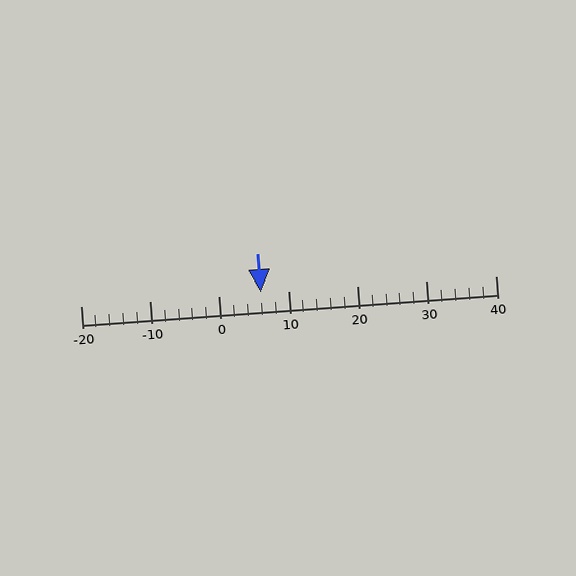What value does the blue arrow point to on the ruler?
The blue arrow points to approximately 6.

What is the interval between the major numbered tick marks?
The major tick marks are spaced 10 units apart.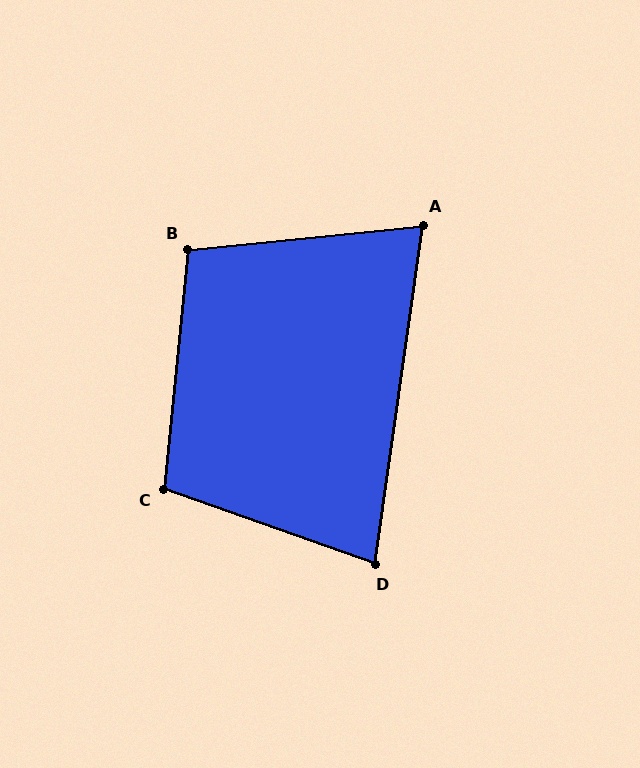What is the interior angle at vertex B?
Approximately 102 degrees (obtuse).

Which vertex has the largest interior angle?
C, at approximately 104 degrees.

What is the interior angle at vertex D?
Approximately 78 degrees (acute).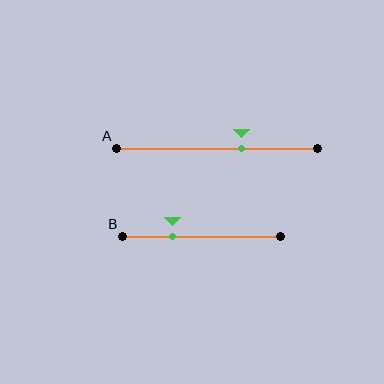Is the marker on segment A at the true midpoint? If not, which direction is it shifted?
No, the marker on segment A is shifted to the right by about 12% of the segment length.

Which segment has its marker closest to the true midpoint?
Segment A has its marker closest to the true midpoint.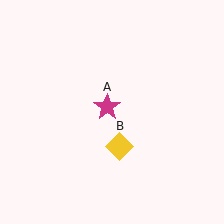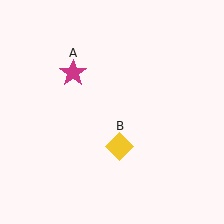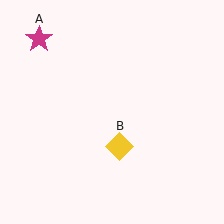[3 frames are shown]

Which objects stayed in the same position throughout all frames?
Yellow diamond (object B) remained stationary.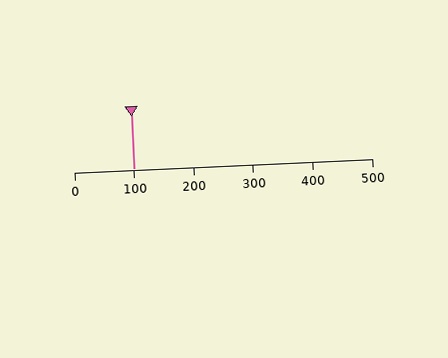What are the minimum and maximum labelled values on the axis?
The axis runs from 0 to 500.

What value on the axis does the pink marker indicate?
The marker indicates approximately 100.